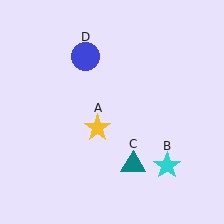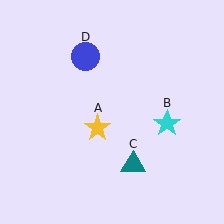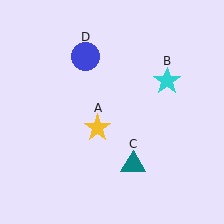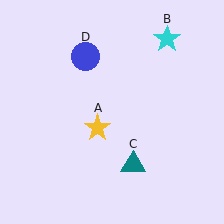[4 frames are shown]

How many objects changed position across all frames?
1 object changed position: cyan star (object B).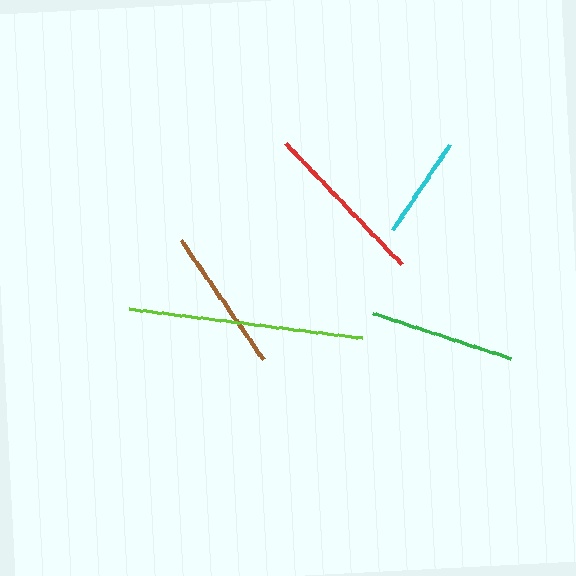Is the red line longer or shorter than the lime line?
The lime line is longer than the red line.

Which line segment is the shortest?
The cyan line is the shortest at approximately 102 pixels.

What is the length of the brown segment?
The brown segment is approximately 145 pixels long.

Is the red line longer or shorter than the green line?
The red line is longer than the green line.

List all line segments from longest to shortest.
From longest to shortest: lime, red, brown, green, cyan.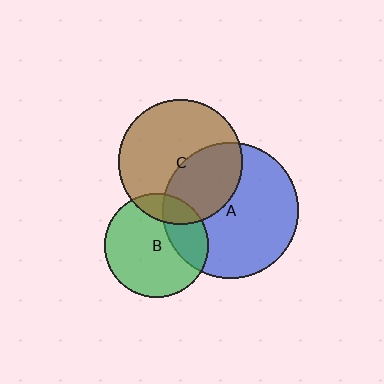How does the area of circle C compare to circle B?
Approximately 1.4 times.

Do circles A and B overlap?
Yes.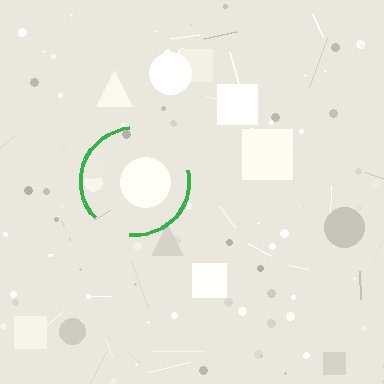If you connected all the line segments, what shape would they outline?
They would outline a circle.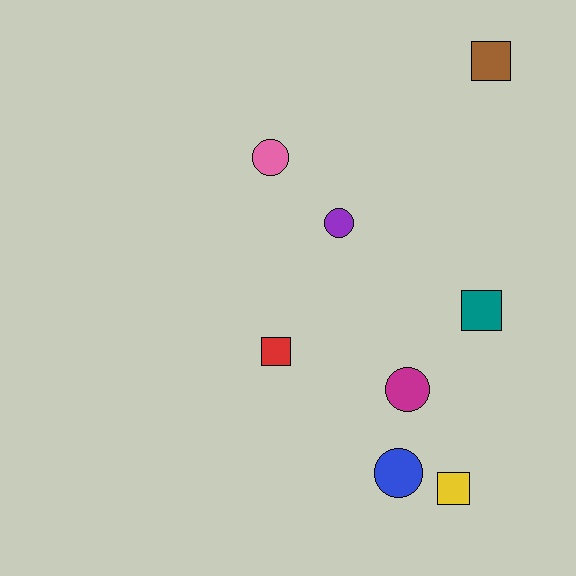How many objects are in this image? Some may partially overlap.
There are 8 objects.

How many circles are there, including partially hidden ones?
There are 4 circles.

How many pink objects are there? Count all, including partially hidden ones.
There is 1 pink object.